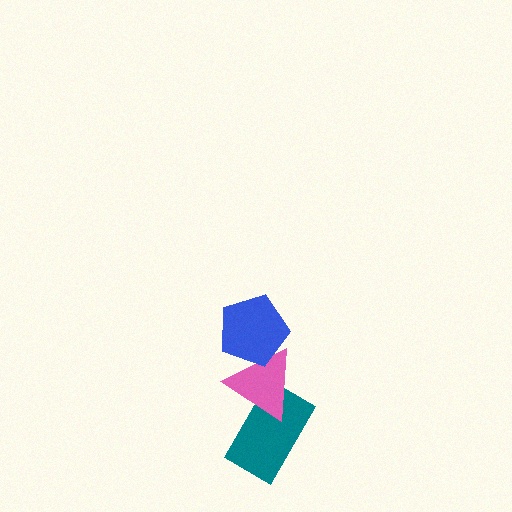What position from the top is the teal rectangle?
The teal rectangle is 3rd from the top.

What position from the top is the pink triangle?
The pink triangle is 2nd from the top.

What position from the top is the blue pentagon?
The blue pentagon is 1st from the top.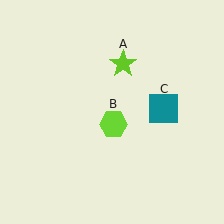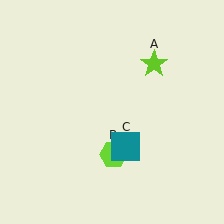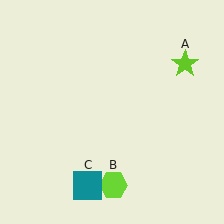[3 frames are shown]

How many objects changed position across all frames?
3 objects changed position: lime star (object A), lime hexagon (object B), teal square (object C).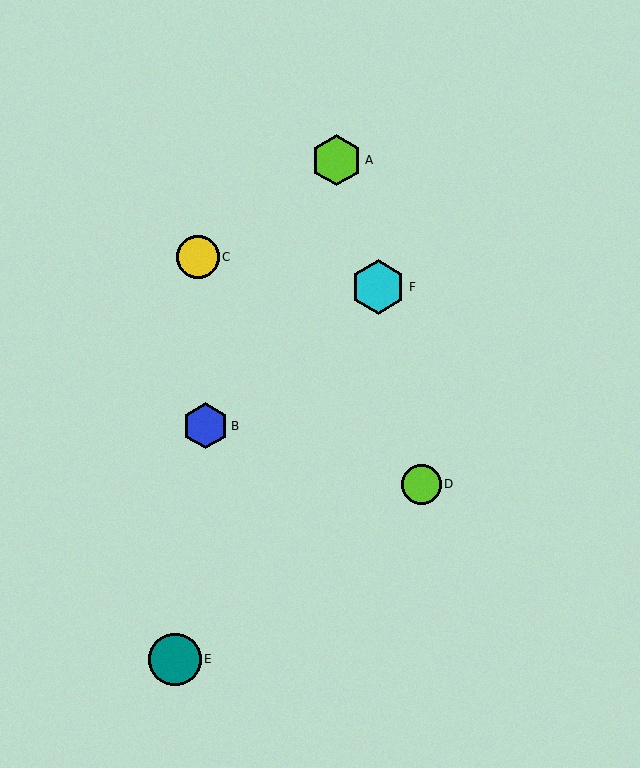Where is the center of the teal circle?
The center of the teal circle is at (175, 659).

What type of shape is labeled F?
Shape F is a cyan hexagon.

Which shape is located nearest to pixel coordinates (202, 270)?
The yellow circle (labeled C) at (198, 257) is nearest to that location.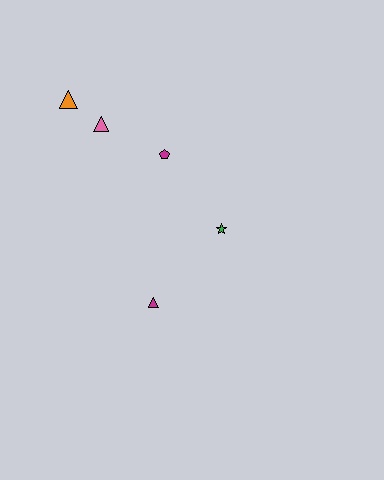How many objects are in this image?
There are 5 objects.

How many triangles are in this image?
There are 3 triangles.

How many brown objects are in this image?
There are no brown objects.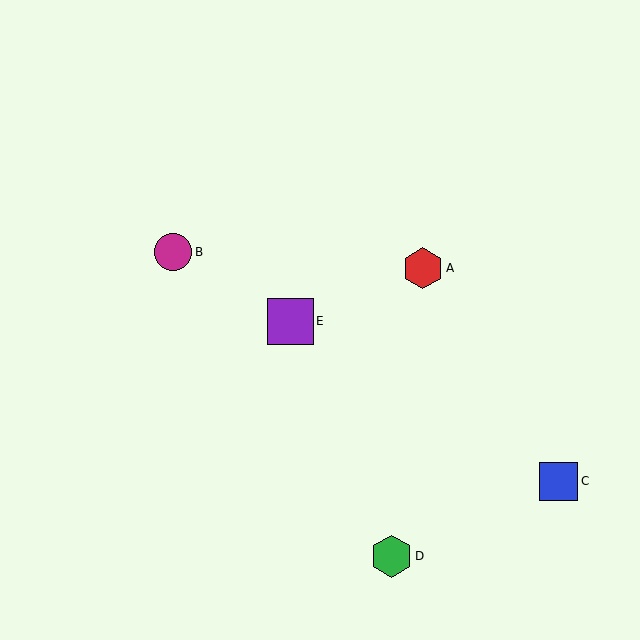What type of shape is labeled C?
Shape C is a blue square.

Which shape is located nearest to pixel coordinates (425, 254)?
The red hexagon (labeled A) at (423, 268) is nearest to that location.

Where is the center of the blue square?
The center of the blue square is at (559, 481).